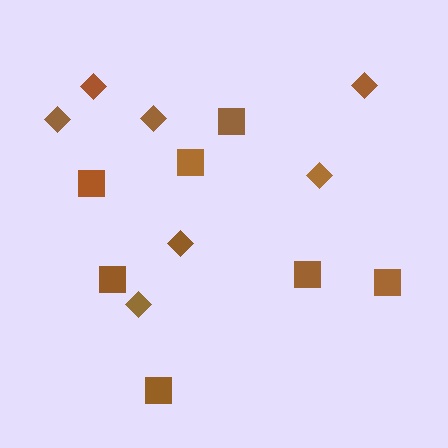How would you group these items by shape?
There are 2 groups: one group of diamonds (7) and one group of squares (7).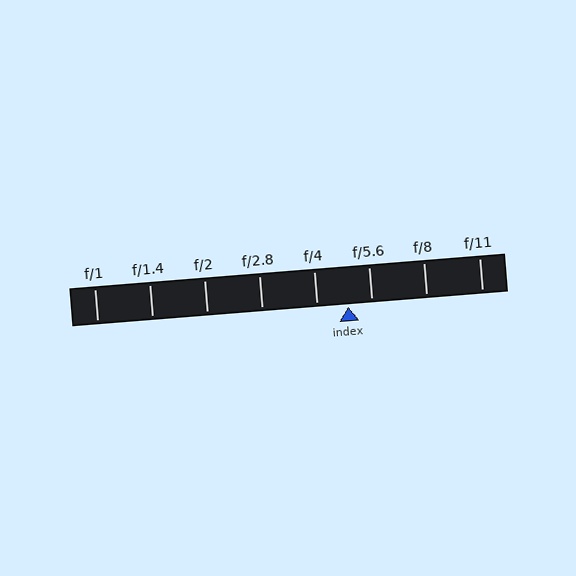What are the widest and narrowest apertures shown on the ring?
The widest aperture shown is f/1 and the narrowest is f/11.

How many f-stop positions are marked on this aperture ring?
There are 8 f-stop positions marked.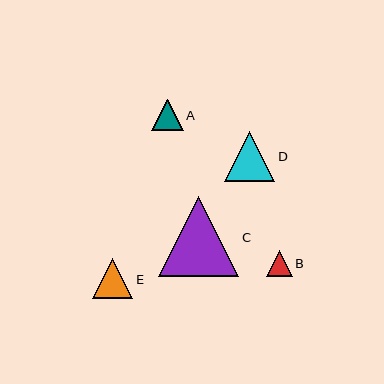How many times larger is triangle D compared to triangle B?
Triangle D is approximately 1.9 times the size of triangle B.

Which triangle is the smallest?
Triangle B is the smallest with a size of approximately 26 pixels.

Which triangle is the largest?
Triangle C is the largest with a size of approximately 80 pixels.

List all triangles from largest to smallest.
From largest to smallest: C, D, E, A, B.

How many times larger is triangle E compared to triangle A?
Triangle E is approximately 1.3 times the size of triangle A.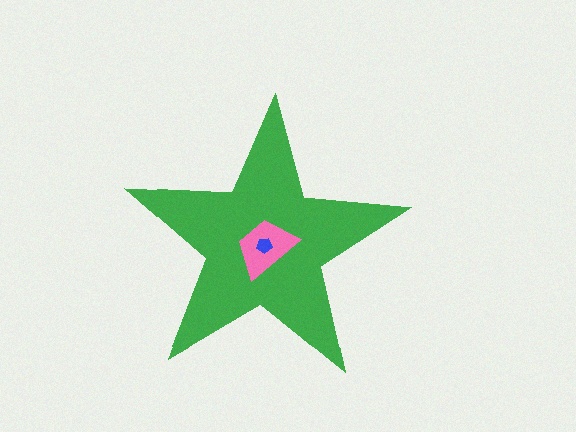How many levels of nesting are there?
3.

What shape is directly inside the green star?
The pink trapezoid.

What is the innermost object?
The blue pentagon.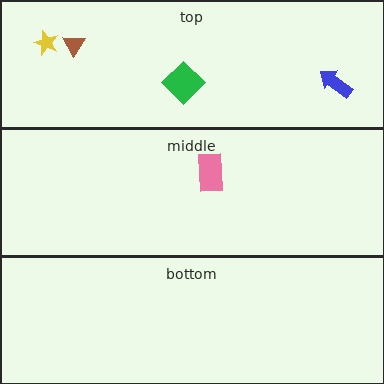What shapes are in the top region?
The brown triangle, the yellow star, the blue arrow, the green diamond.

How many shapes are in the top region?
4.